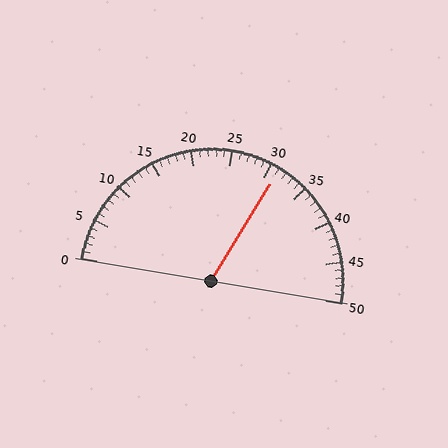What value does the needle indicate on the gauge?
The needle indicates approximately 31.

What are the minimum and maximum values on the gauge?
The gauge ranges from 0 to 50.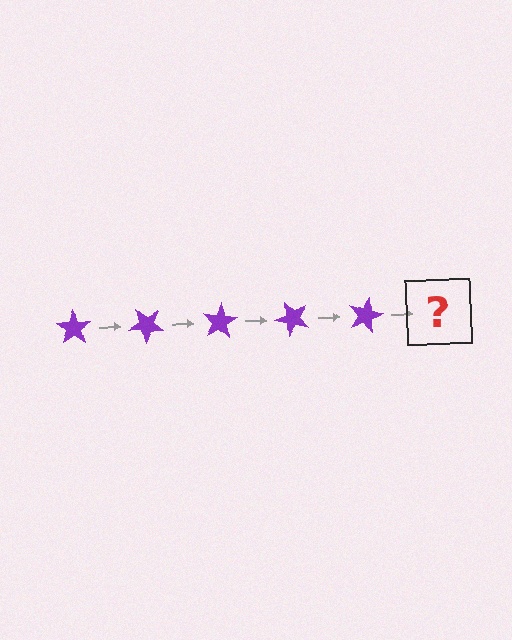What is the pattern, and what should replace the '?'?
The pattern is that the star rotates 40 degrees each step. The '?' should be a purple star rotated 200 degrees.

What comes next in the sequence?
The next element should be a purple star rotated 200 degrees.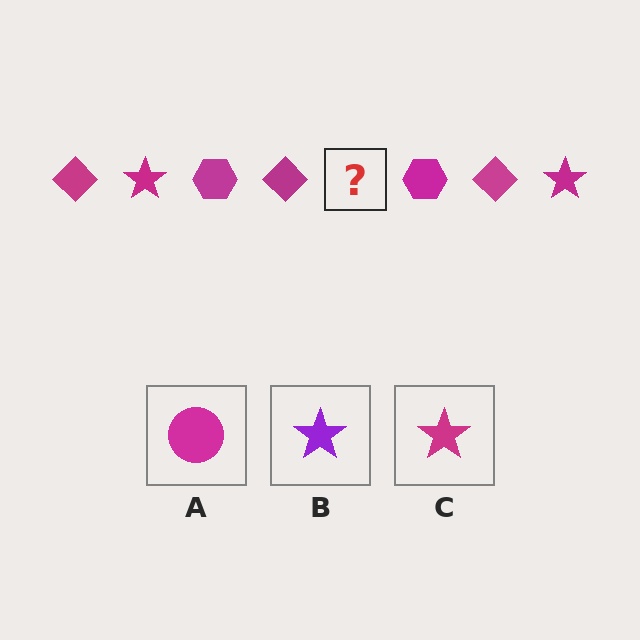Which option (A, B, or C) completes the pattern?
C.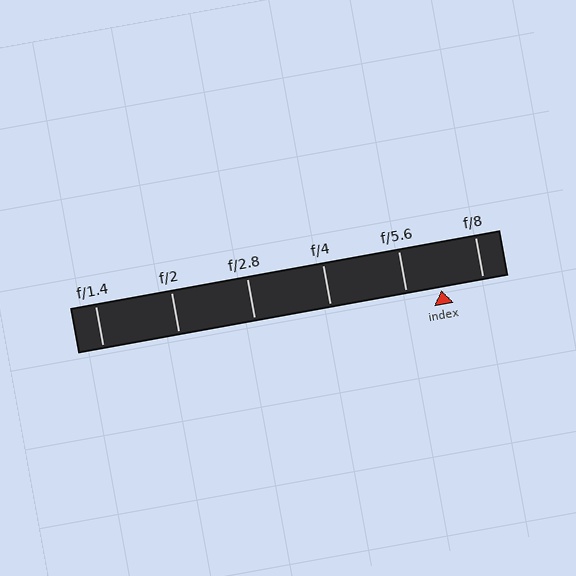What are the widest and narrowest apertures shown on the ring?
The widest aperture shown is f/1.4 and the narrowest is f/8.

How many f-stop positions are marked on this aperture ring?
There are 6 f-stop positions marked.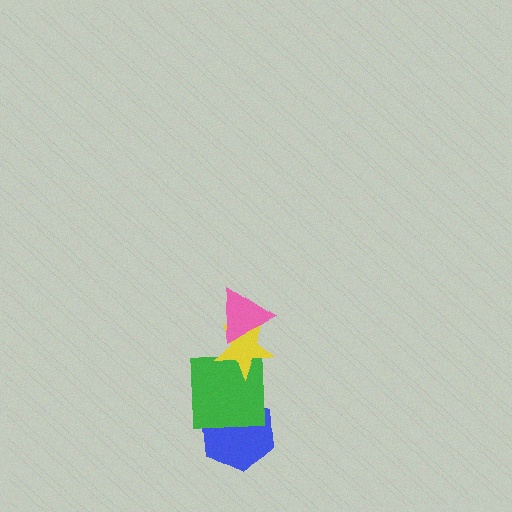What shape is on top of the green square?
The yellow star is on top of the green square.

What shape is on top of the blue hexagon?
The green square is on top of the blue hexagon.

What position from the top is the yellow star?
The yellow star is 2nd from the top.